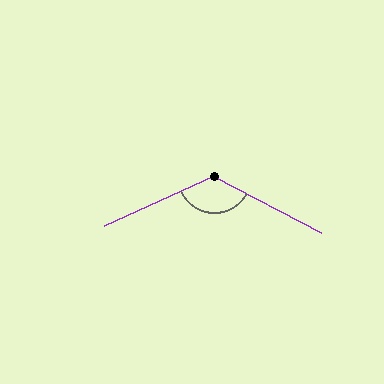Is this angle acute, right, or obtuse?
It is obtuse.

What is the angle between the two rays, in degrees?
Approximately 128 degrees.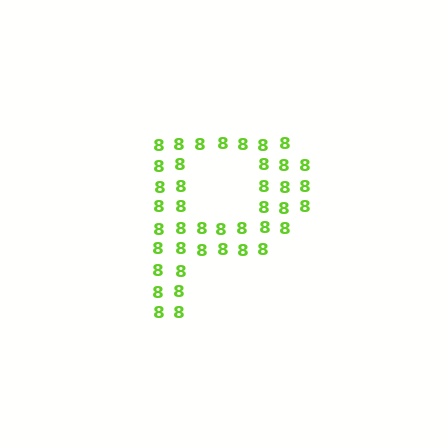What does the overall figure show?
The overall figure shows the letter P.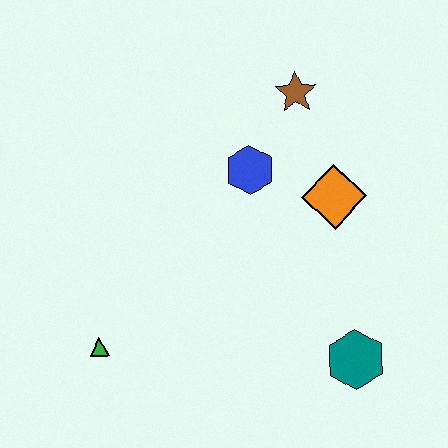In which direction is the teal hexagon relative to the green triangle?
The teal hexagon is to the right of the green triangle.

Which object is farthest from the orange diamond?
The green triangle is farthest from the orange diamond.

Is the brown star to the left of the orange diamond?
Yes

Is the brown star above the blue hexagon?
Yes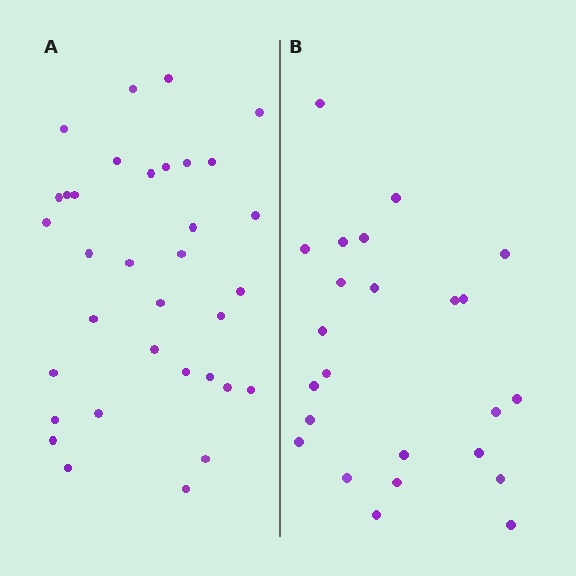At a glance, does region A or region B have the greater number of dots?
Region A (the left region) has more dots.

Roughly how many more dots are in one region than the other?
Region A has roughly 10 or so more dots than region B.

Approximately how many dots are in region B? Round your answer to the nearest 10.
About 20 dots. (The exact count is 24, which rounds to 20.)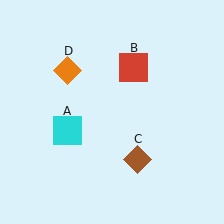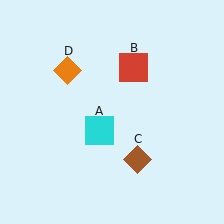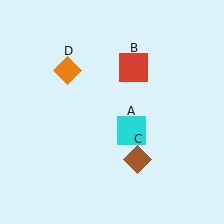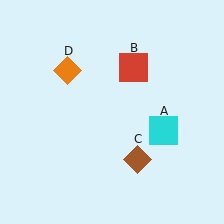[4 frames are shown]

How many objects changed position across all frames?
1 object changed position: cyan square (object A).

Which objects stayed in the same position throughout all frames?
Red square (object B) and brown diamond (object C) and orange diamond (object D) remained stationary.